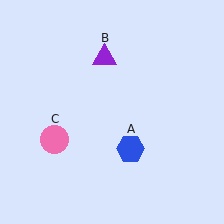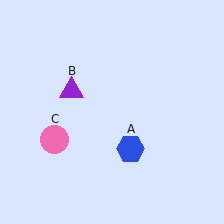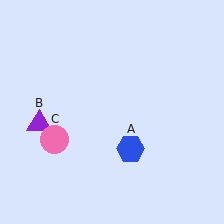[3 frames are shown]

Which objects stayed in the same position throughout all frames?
Blue hexagon (object A) and pink circle (object C) remained stationary.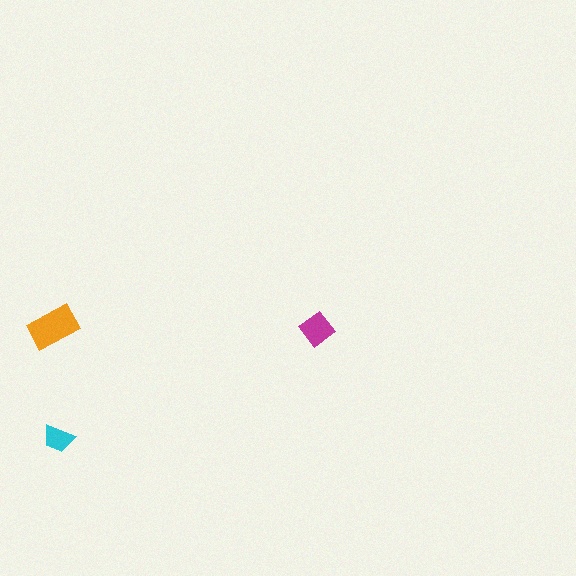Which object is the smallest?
The cyan trapezoid.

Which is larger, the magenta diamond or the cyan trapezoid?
The magenta diamond.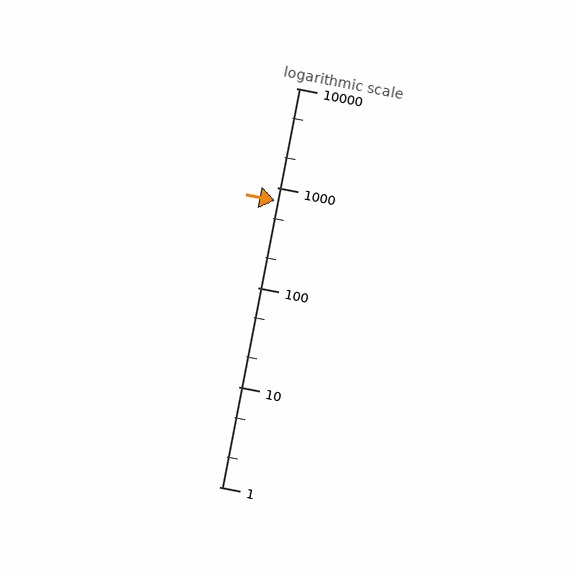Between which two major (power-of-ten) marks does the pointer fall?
The pointer is between 100 and 1000.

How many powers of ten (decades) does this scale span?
The scale spans 4 decades, from 1 to 10000.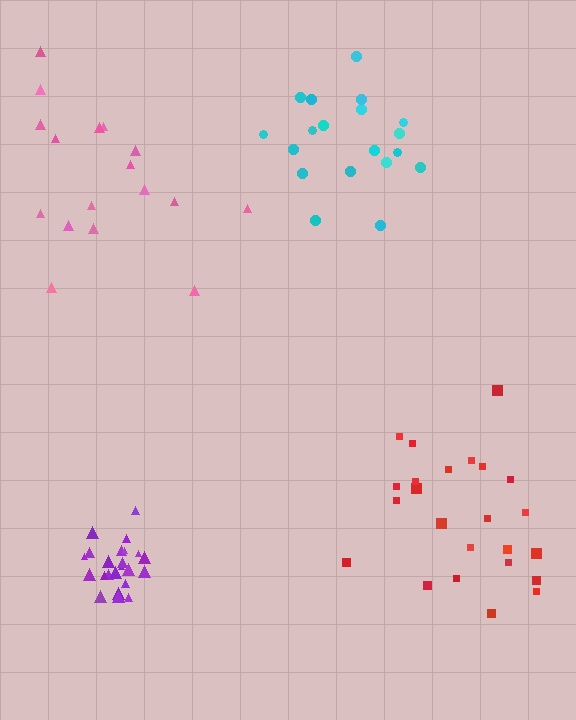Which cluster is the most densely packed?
Purple.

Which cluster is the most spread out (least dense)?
Pink.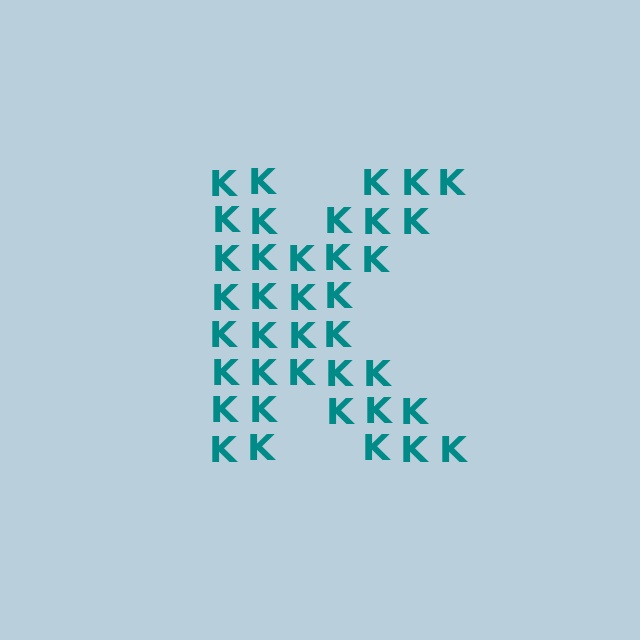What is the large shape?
The large shape is the letter K.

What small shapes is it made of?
It is made of small letter K's.